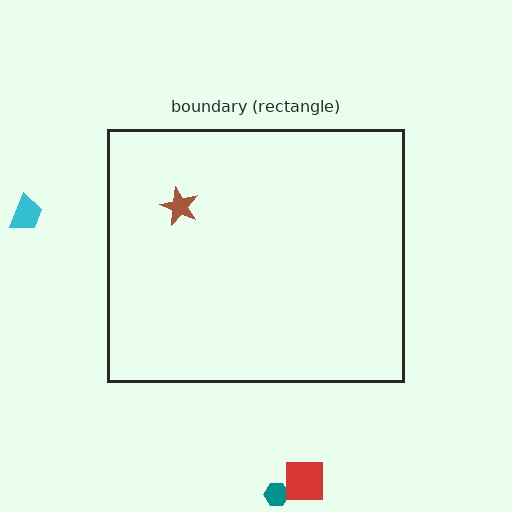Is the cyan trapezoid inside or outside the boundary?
Outside.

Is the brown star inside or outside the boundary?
Inside.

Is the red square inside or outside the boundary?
Outside.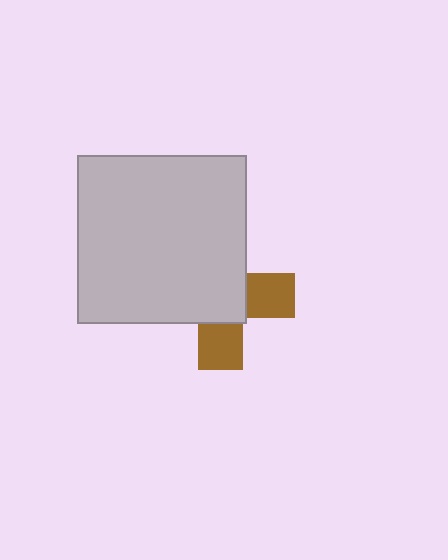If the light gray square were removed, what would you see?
You would see the complete brown cross.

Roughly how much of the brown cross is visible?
A small part of it is visible (roughly 37%).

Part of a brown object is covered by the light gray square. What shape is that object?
It is a cross.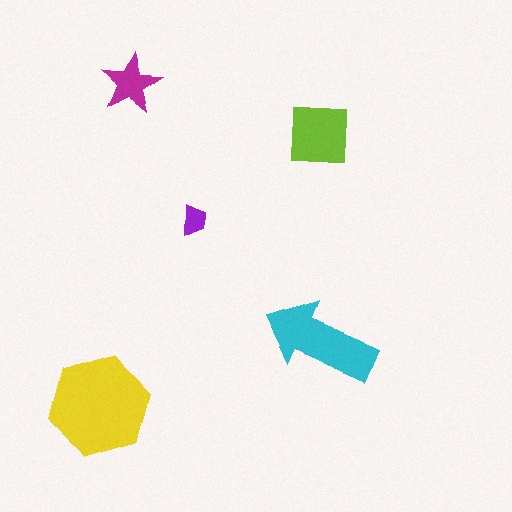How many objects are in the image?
There are 5 objects in the image.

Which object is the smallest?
The purple trapezoid.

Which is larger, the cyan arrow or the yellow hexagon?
The yellow hexagon.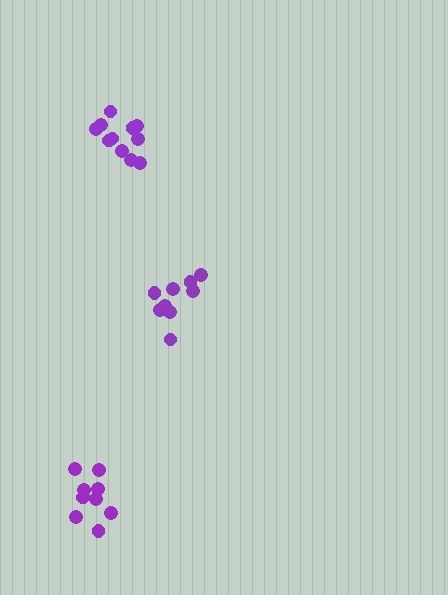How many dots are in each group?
Group 1: 9 dots, Group 2: 11 dots, Group 3: 9 dots (29 total).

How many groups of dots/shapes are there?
There are 3 groups.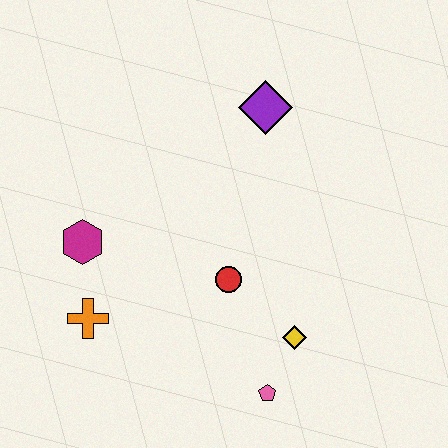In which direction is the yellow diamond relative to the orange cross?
The yellow diamond is to the right of the orange cross.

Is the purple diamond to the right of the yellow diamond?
No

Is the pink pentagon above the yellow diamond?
No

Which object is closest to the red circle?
The yellow diamond is closest to the red circle.